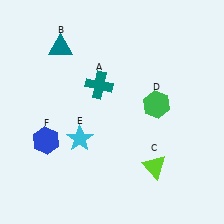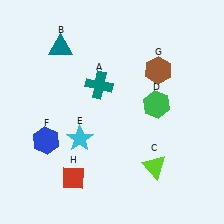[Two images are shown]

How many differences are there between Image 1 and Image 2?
There are 2 differences between the two images.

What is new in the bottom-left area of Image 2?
A red diamond (H) was added in the bottom-left area of Image 2.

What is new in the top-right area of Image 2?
A brown hexagon (G) was added in the top-right area of Image 2.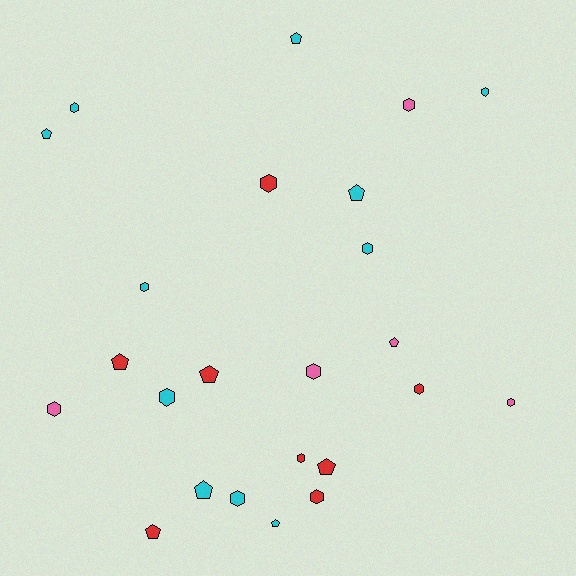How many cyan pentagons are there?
There are 5 cyan pentagons.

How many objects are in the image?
There are 24 objects.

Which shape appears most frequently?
Hexagon, with 14 objects.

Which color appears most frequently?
Cyan, with 11 objects.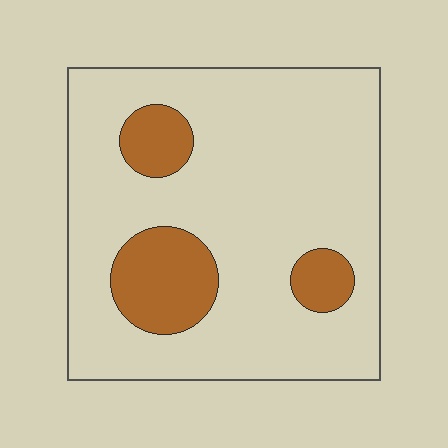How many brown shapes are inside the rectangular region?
3.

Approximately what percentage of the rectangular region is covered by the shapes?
Approximately 15%.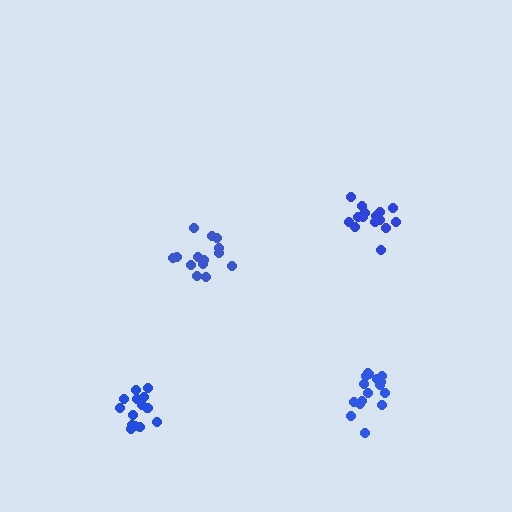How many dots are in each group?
Group 1: 15 dots, Group 2: 14 dots, Group 3: 16 dots, Group 4: 16 dots (61 total).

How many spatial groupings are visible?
There are 4 spatial groupings.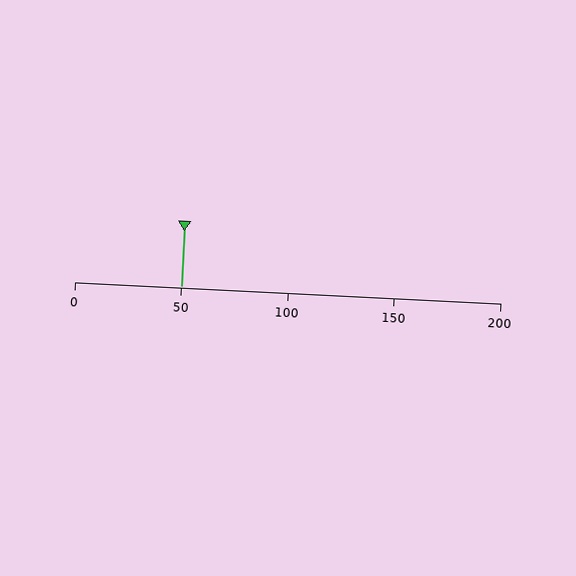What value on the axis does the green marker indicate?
The marker indicates approximately 50.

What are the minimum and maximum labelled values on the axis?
The axis runs from 0 to 200.